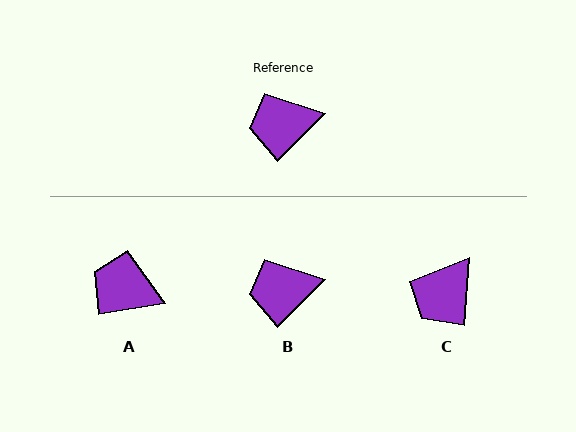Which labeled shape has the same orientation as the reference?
B.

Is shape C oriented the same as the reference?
No, it is off by about 40 degrees.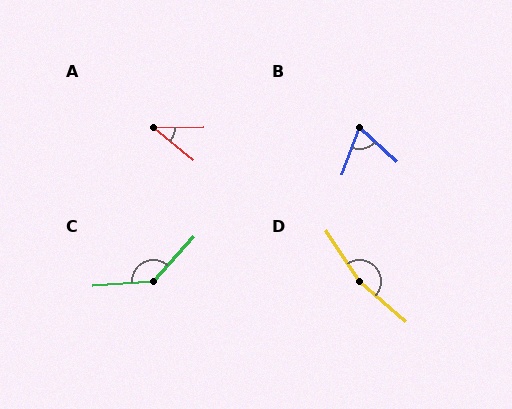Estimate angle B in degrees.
Approximately 67 degrees.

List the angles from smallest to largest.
A (41°), B (67°), C (136°), D (164°).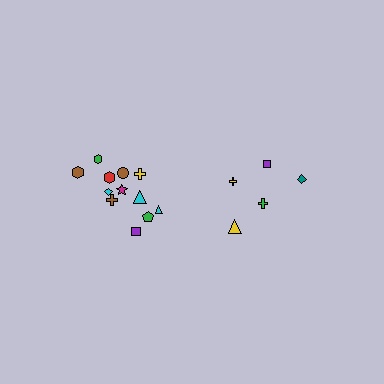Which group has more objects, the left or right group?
The left group.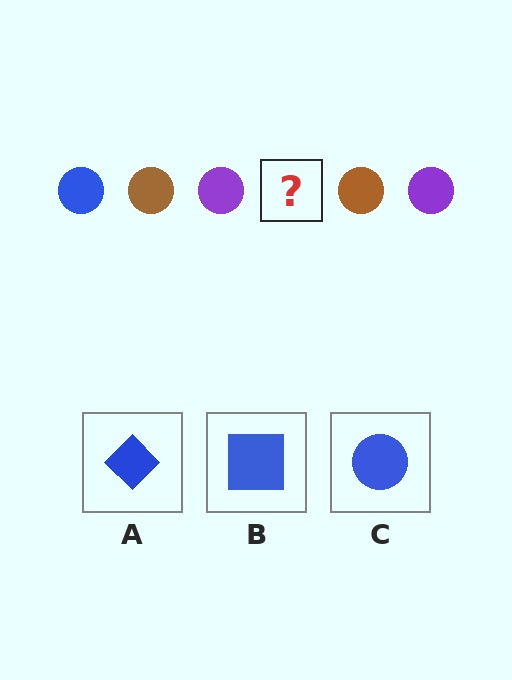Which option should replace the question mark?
Option C.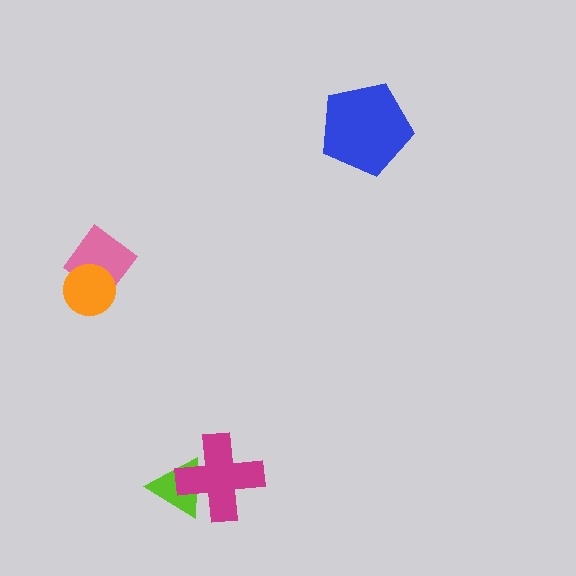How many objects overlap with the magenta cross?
1 object overlaps with the magenta cross.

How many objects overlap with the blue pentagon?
0 objects overlap with the blue pentagon.